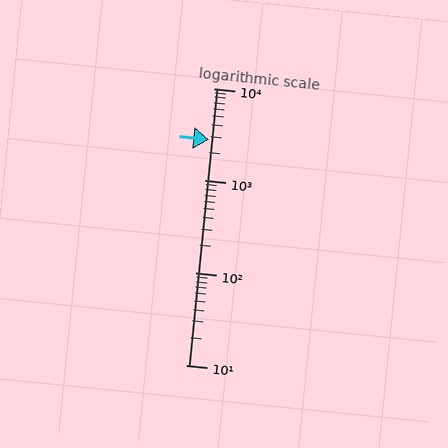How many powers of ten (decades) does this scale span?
The scale spans 3 decades, from 10 to 10000.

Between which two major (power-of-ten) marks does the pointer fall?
The pointer is between 1000 and 10000.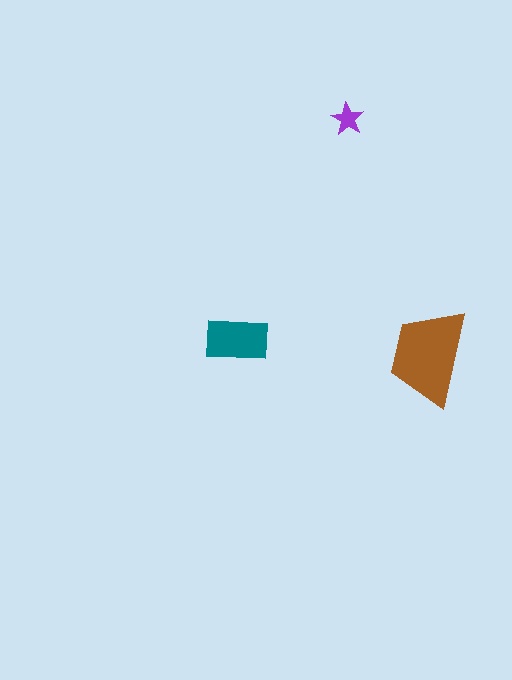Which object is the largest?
The brown trapezoid.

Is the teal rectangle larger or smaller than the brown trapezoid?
Smaller.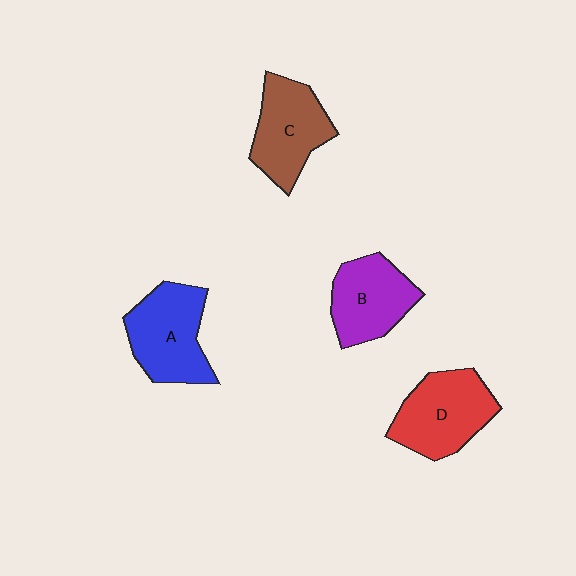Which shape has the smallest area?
Shape B (purple).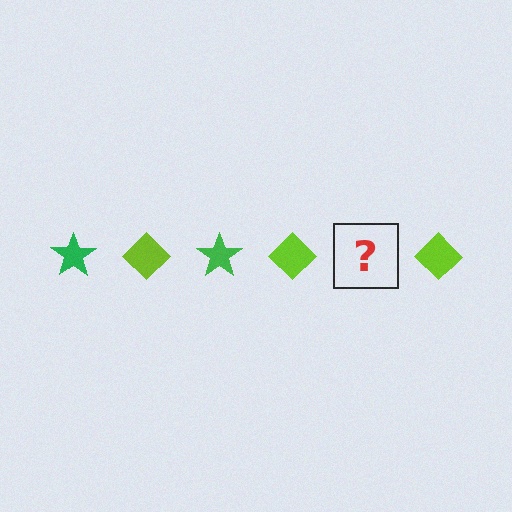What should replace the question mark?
The question mark should be replaced with a green star.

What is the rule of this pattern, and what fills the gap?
The rule is that the pattern alternates between green star and lime diamond. The gap should be filled with a green star.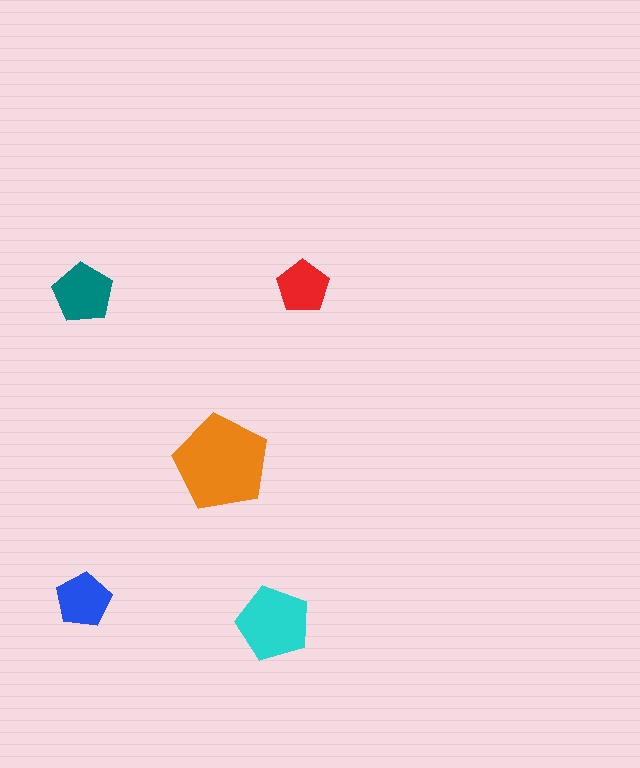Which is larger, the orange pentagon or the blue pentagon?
The orange one.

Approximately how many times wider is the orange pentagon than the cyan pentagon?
About 1.5 times wider.